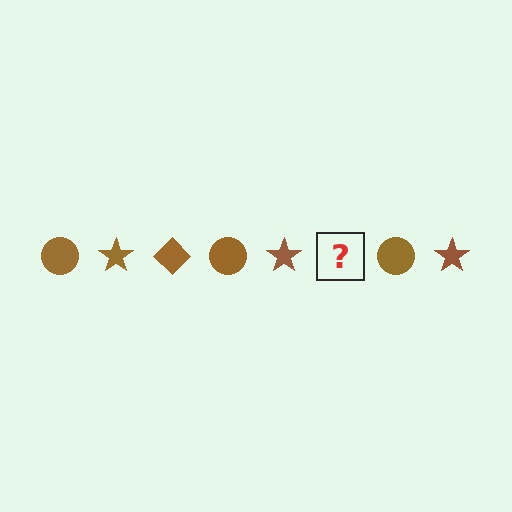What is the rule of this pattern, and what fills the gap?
The rule is that the pattern cycles through circle, star, diamond shapes in brown. The gap should be filled with a brown diamond.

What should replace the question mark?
The question mark should be replaced with a brown diamond.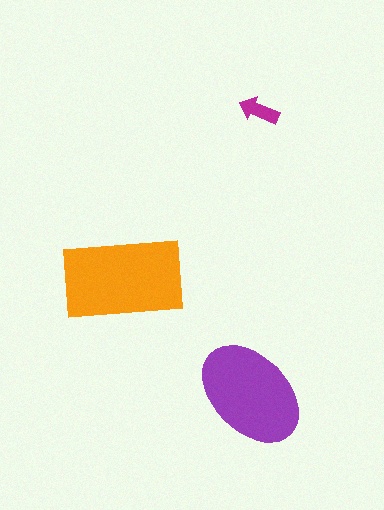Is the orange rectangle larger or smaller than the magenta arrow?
Larger.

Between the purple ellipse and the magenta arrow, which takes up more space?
The purple ellipse.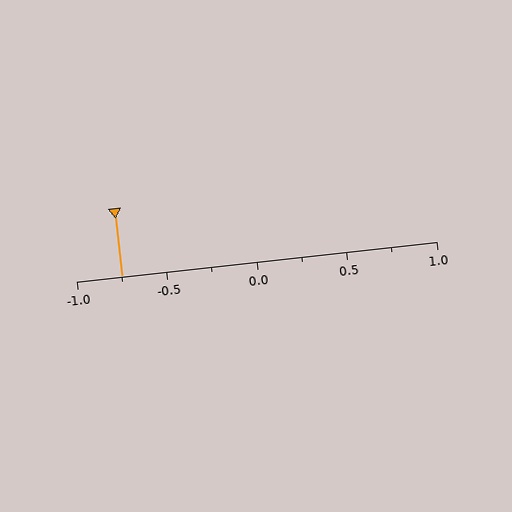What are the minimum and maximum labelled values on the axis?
The axis runs from -1.0 to 1.0.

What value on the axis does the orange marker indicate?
The marker indicates approximately -0.75.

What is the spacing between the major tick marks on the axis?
The major ticks are spaced 0.5 apart.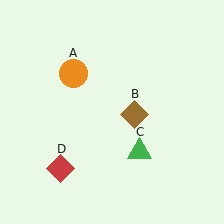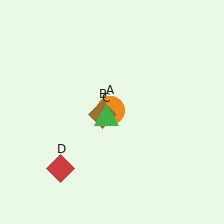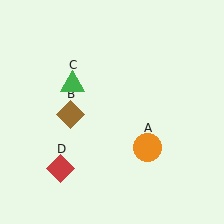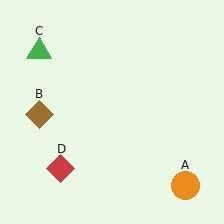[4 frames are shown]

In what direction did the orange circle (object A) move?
The orange circle (object A) moved down and to the right.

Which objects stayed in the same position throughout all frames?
Red diamond (object D) remained stationary.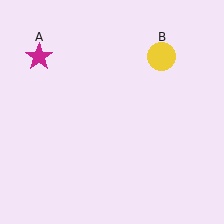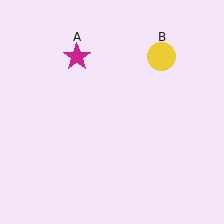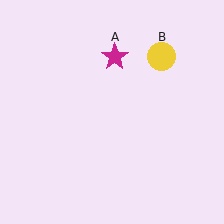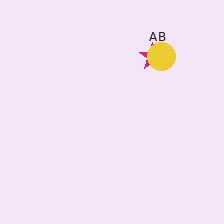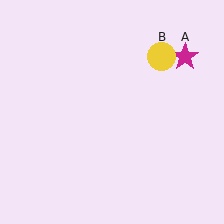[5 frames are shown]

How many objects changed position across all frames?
1 object changed position: magenta star (object A).